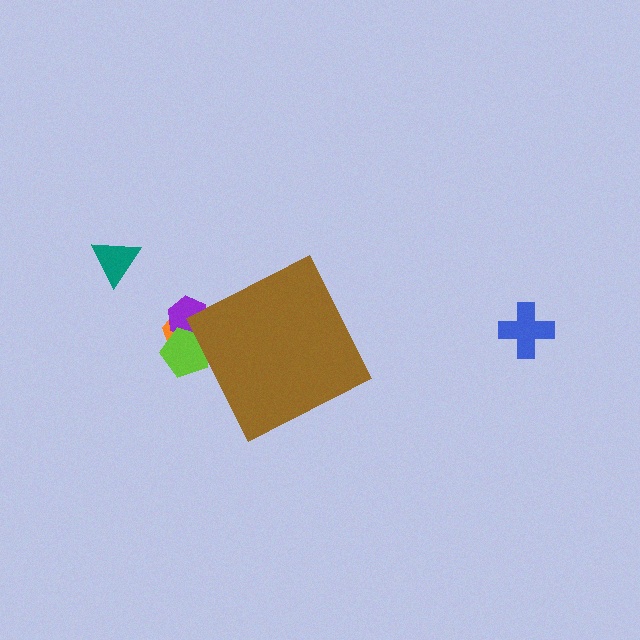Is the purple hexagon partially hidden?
Yes, the purple hexagon is partially hidden behind the brown diamond.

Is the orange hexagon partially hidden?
Yes, the orange hexagon is partially hidden behind the brown diamond.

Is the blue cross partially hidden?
No, the blue cross is fully visible.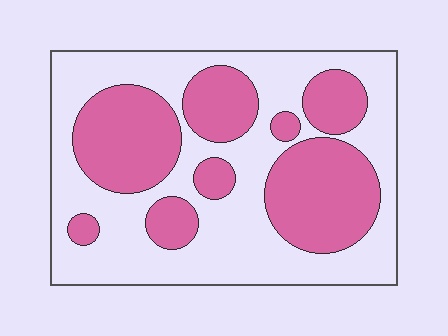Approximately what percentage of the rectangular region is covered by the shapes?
Approximately 40%.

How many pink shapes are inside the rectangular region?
8.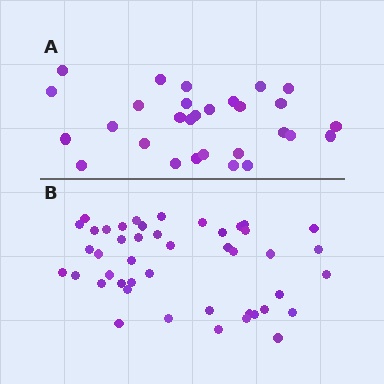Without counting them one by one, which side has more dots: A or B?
Region B (the bottom region) has more dots.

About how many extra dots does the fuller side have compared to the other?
Region B has approximately 15 more dots than region A.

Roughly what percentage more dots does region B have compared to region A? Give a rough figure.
About 55% more.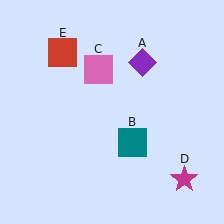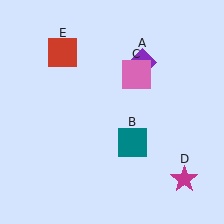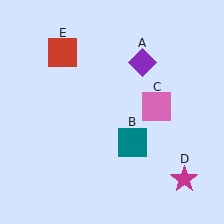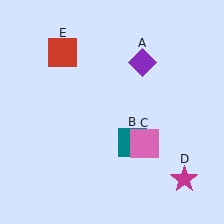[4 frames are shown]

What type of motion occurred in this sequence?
The pink square (object C) rotated clockwise around the center of the scene.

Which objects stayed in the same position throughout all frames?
Purple diamond (object A) and teal square (object B) and magenta star (object D) and red square (object E) remained stationary.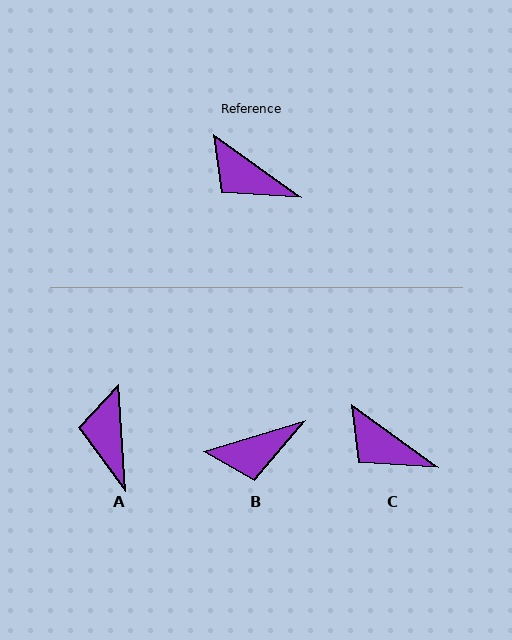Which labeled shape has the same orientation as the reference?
C.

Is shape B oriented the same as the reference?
No, it is off by about 53 degrees.